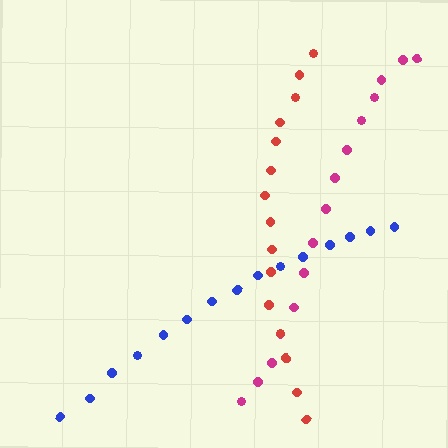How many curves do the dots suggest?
There are 3 distinct paths.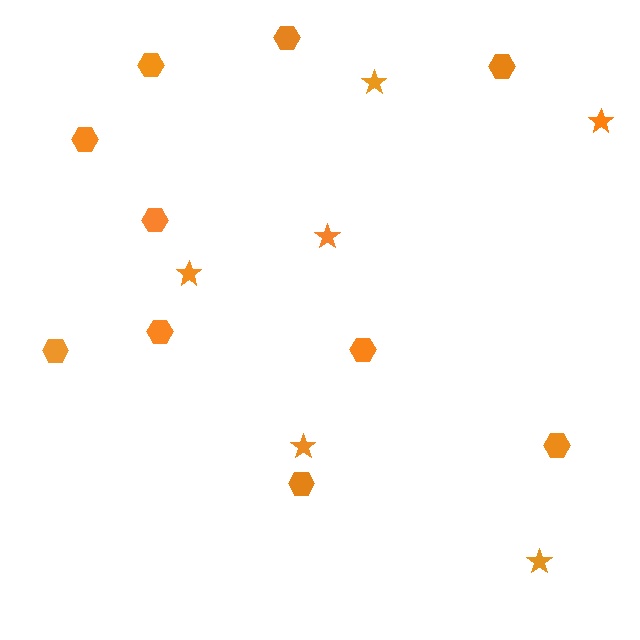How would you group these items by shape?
There are 2 groups: one group of stars (6) and one group of hexagons (10).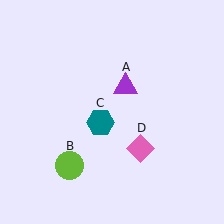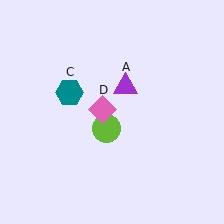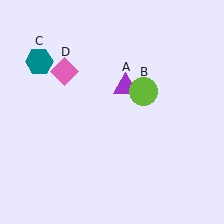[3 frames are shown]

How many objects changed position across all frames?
3 objects changed position: lime circle (object B), teal hexagon (object C), pink diamond (object D).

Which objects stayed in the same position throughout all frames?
Purple triangle (object A) remained stationary.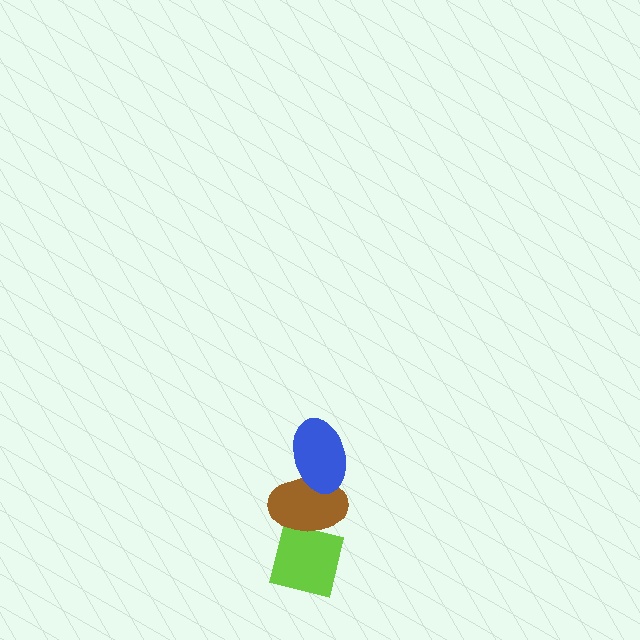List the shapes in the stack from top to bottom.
From top to bottom: the blue ellipse, the brown ellipse, the lime square.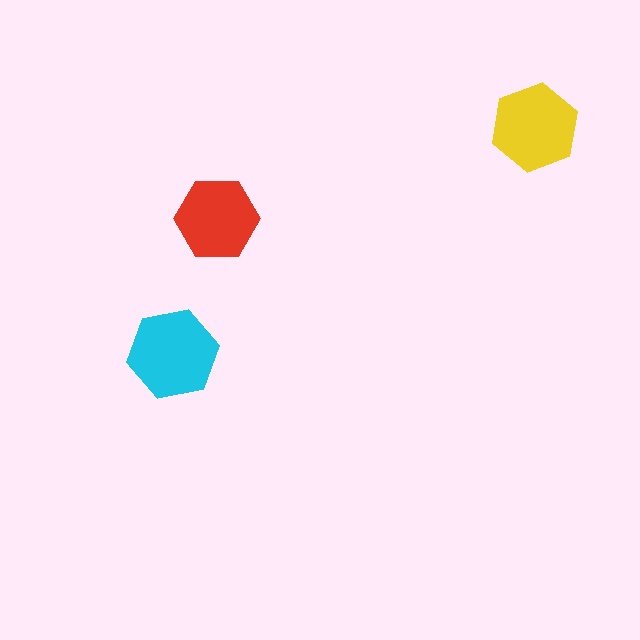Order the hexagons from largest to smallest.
the cyan one, the yellow one, the red one.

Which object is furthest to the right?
The yellow hexagon is rightmost.